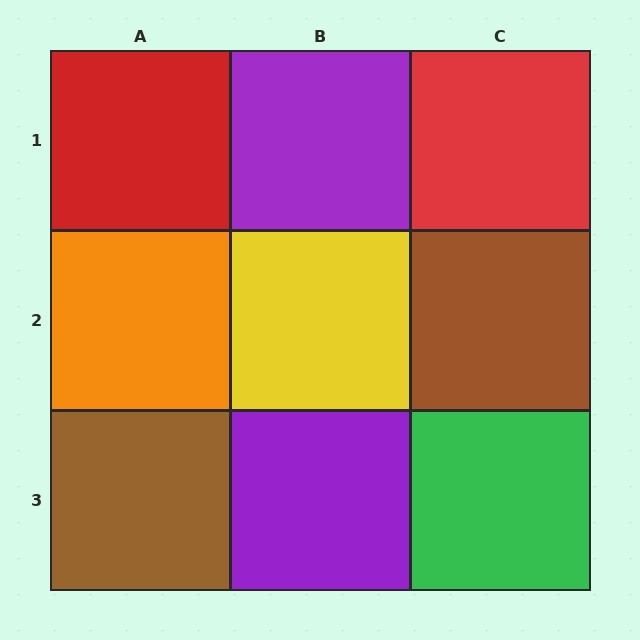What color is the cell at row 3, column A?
Brown.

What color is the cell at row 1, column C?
Red.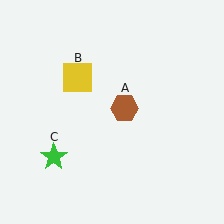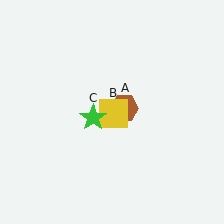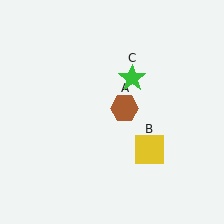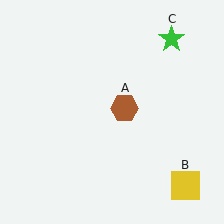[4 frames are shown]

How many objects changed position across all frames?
2 objects changed position: yellow square (object B), green star (object C).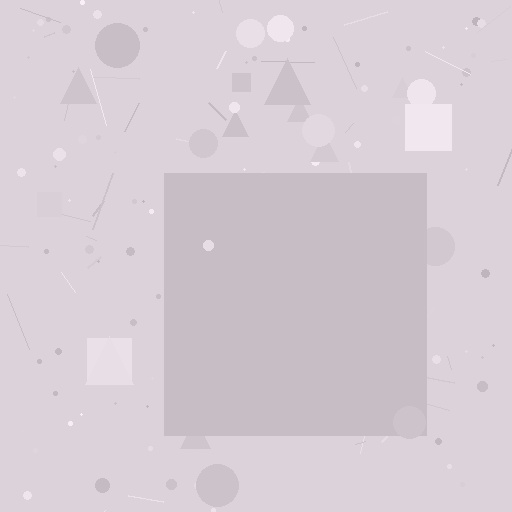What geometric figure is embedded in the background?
A square is embedded in the background.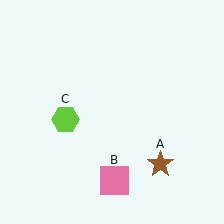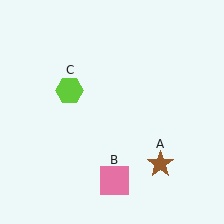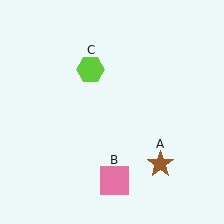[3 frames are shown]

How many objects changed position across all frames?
1 object changed position: lime hexagon (object C).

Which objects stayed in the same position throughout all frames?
Brown star (object A) and pink square (object B) remained stationary.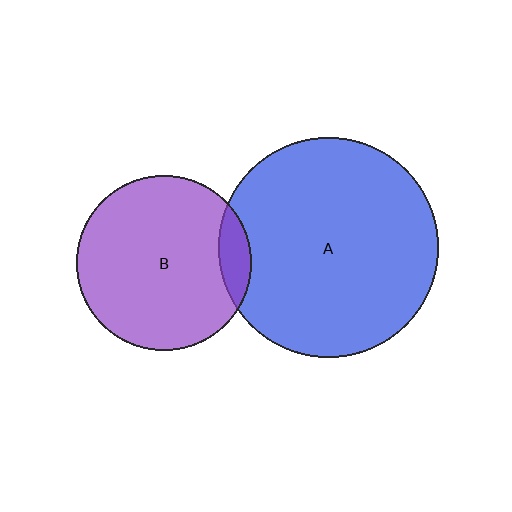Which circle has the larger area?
Circle A (blue).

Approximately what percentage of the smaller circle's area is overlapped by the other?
Approximately 10%.